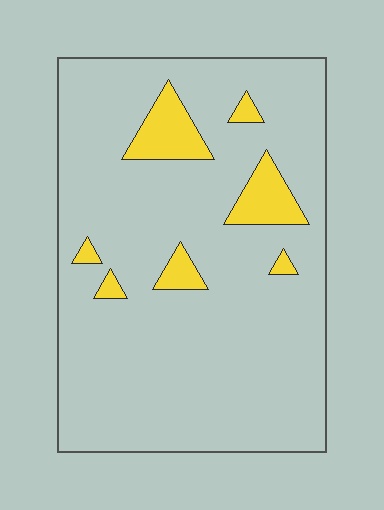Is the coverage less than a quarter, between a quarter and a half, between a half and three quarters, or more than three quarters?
Less than a quarter.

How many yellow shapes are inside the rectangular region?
7.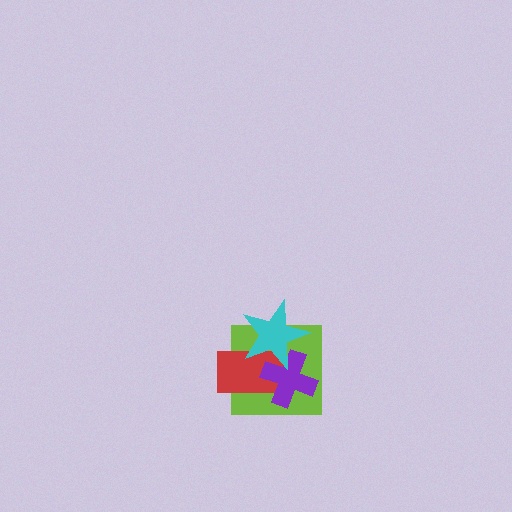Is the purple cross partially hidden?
Yes, it is partially covered by another shape.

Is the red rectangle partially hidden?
Yes, it is partially covered by another shape.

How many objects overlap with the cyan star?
3 objects overlap with the cyan star.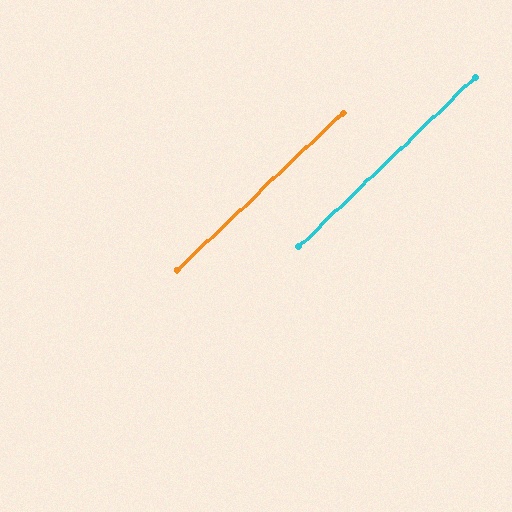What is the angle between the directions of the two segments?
Approximately 1 degree.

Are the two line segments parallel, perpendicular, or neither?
Parallel — their directions differ by only 0.6°.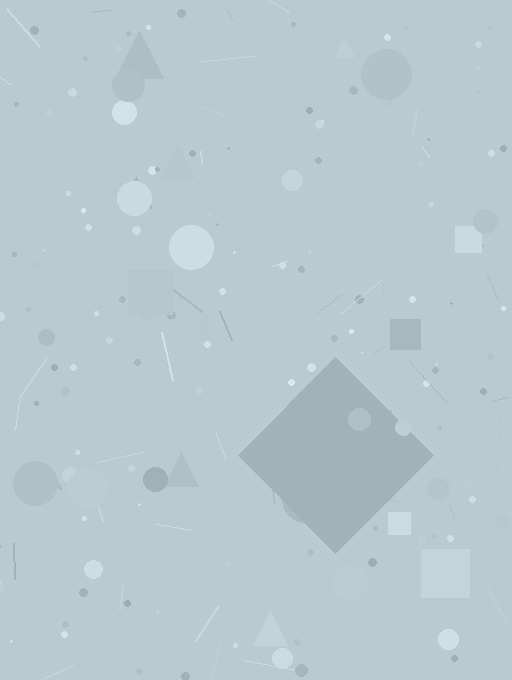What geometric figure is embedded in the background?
A diamond is embedded in the background.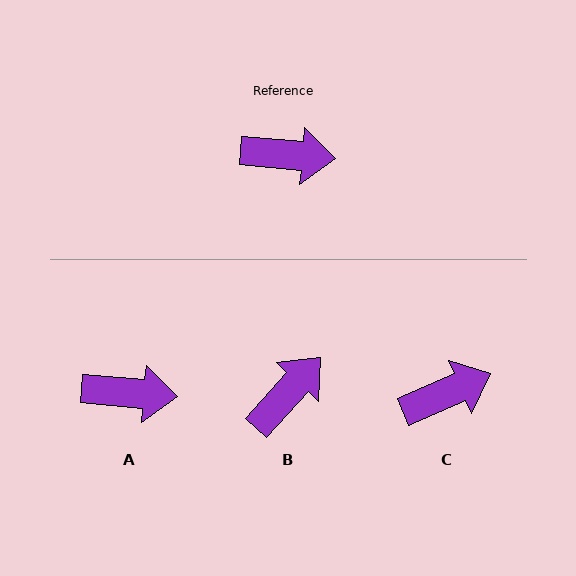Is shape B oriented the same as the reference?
No, it is off by about 53 degrees.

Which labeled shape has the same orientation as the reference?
A.